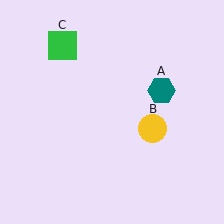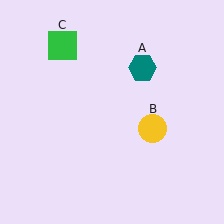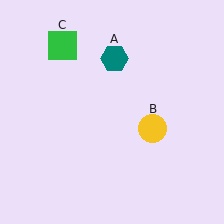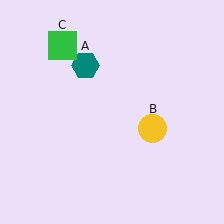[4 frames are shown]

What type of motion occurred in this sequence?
The teal hexagon (object A) rotated counterclockwise around the center of the scene.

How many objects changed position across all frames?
1 object changed position: teal hexagon (object A).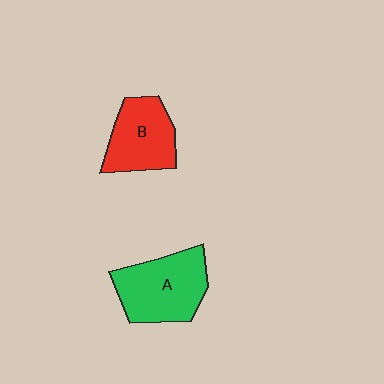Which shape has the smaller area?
Shape B (red).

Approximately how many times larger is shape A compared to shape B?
Approximately 1.2 times.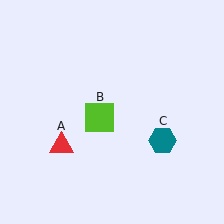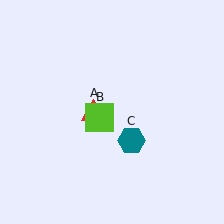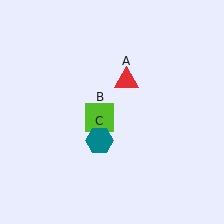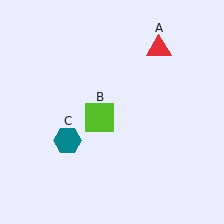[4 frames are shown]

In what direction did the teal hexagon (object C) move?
The teal hexagon (object C) moved left.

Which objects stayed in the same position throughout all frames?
Lime square (object B) remained stationary.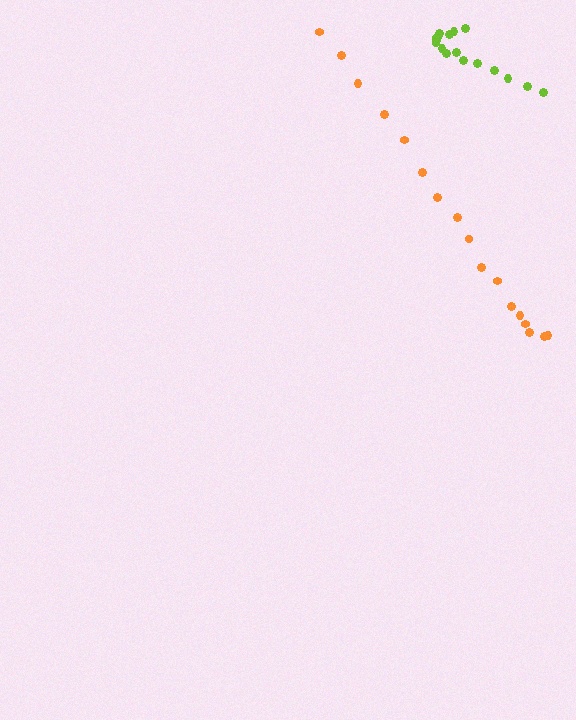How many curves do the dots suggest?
There are 2 distinct paths.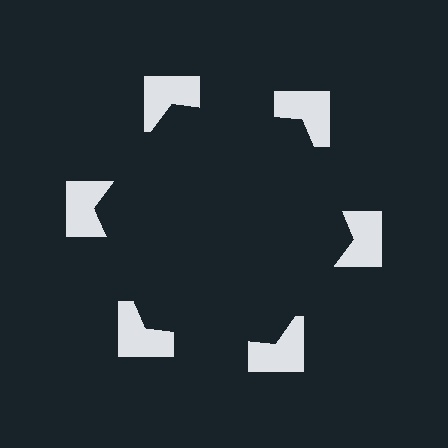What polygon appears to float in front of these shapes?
An illusory hexagon — its edges are inferred from the aligned wedge cuts in the notched squares, not physically drawn.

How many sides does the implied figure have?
6 sides.